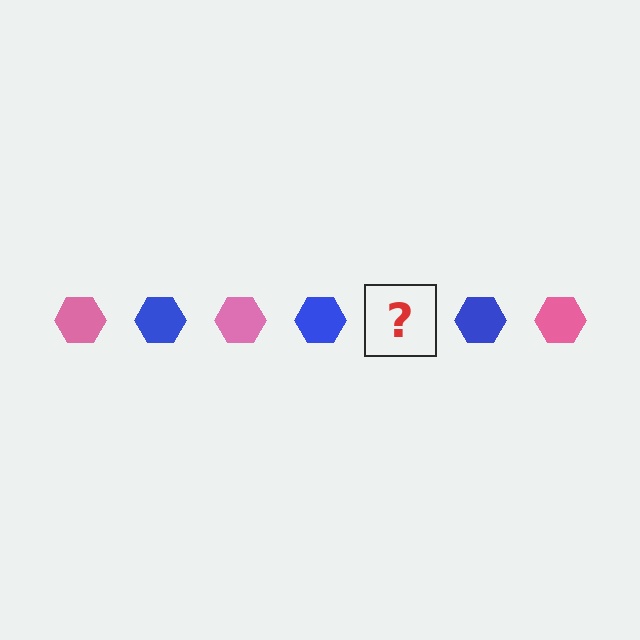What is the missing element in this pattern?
The missing element is a pink hexagon.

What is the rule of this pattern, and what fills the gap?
The rule is that the pattern cycles through pink, blue hexagons. The gap should be filled with a pink hexagon.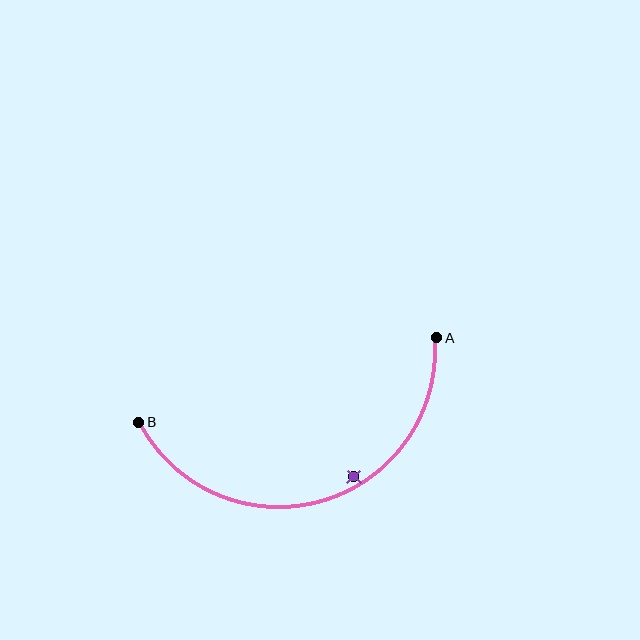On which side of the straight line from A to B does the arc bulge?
The arc bulges below the straight line connecting A and B.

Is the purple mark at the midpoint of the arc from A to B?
No — the purple mark does not lie on the arc at all. It sits slightly inside the curve.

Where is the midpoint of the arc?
The arc midpoint is the point on the curve farthest from the straight line joining A and B. It sits below that line.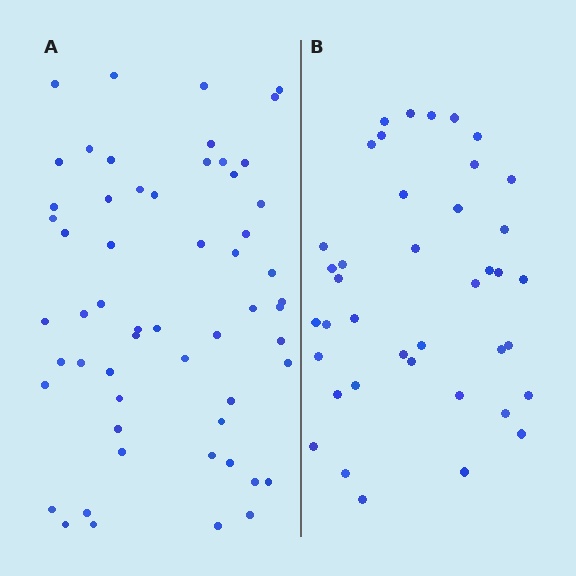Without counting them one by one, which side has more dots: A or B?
Region A (the left region) has more dots.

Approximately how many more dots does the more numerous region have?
Region A has approximately 15 more dots than region B.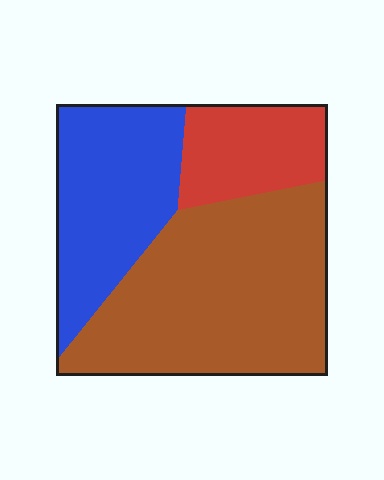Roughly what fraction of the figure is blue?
Blue takes up about one third (1/3) of the figure.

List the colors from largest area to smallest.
From largest to smallest: brown, blue, red.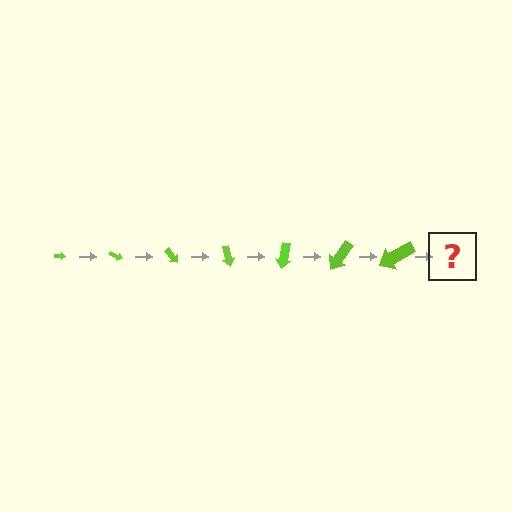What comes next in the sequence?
The next element should be an arrow, larger than the previous one and rotated 175 degrees from the start.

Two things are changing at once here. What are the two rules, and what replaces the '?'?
The two rules are that the arrow grows larger each step and it rotates 25 degrees each step. The '?' should be an arrow, larger than the previous one and rotated 175 degrees from the start.